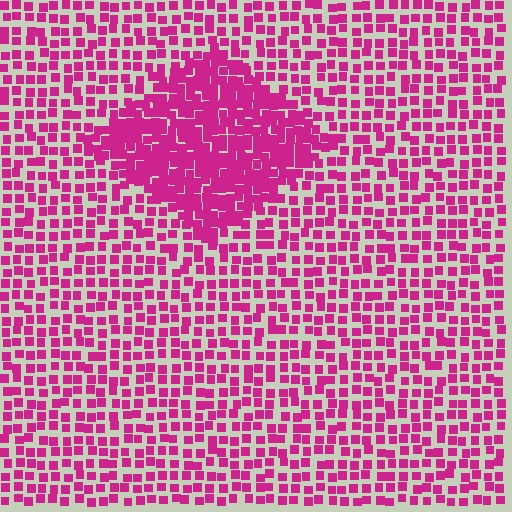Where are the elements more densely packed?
The elements are more densely packed inside the diamond boundary.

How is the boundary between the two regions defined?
The boundary is defined by a change in element density (approximately 2.0x ratio). All elements are the same color, size, and shape.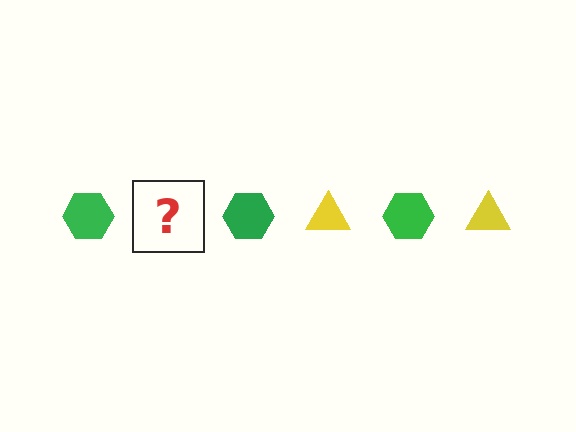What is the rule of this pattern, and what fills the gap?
The rule is that the pattern alternates between green hexagon and yellow triangle. The gap should be filled with a yellow triangle.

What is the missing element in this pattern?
The missing element is a yellow triangle.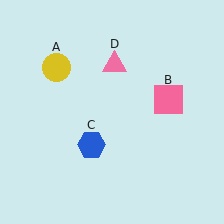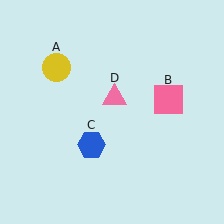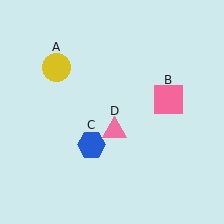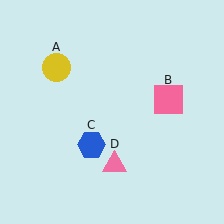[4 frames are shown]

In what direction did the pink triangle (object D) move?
The pink triangle (object D) moved down.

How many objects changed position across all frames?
1 object changed position: pink triangle (object D).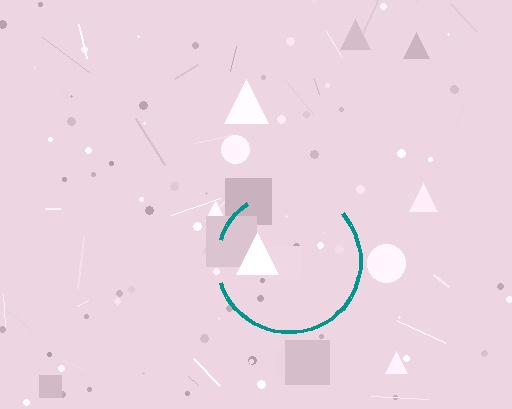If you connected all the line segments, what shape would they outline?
They would outline a circle.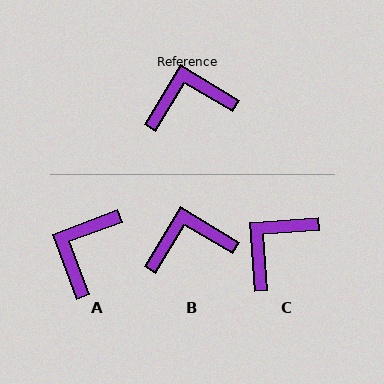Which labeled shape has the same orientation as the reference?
B.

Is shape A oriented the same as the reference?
No, it is off by about 51 degrees.